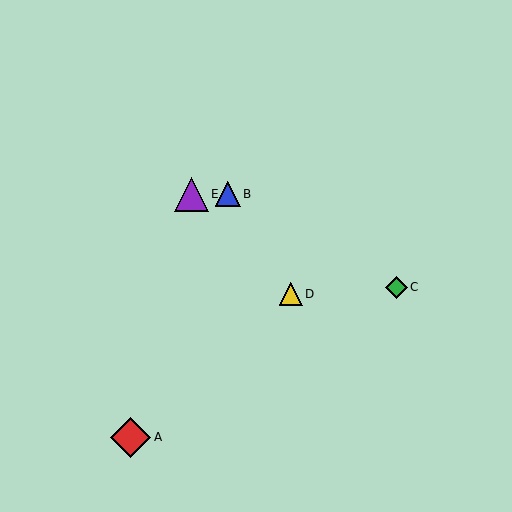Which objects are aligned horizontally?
Objects B, E are aligned horizontally.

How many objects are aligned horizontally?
2 objects (B, E) are aligned horizontally.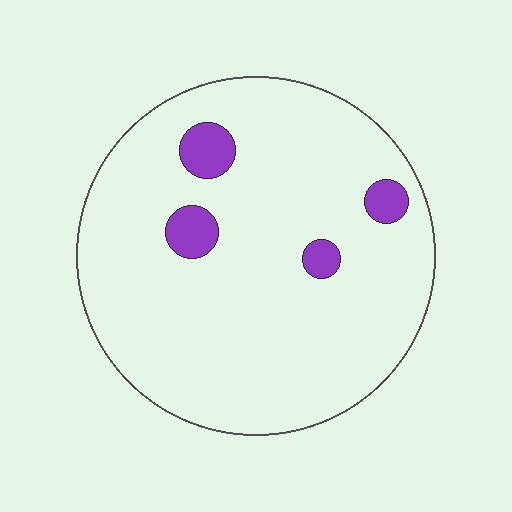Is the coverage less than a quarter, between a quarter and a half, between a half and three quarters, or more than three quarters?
Less than a quarter.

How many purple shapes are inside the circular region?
4.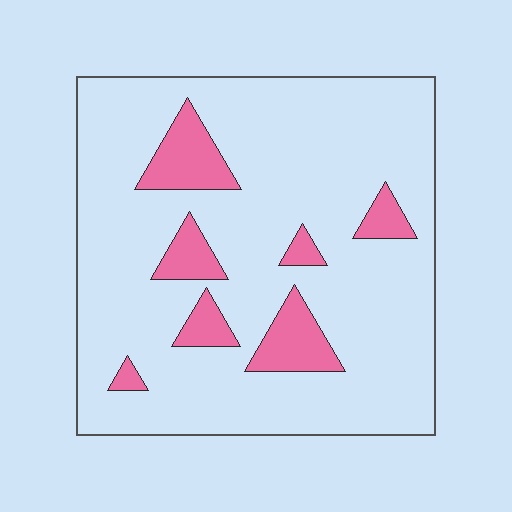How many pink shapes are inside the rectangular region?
7.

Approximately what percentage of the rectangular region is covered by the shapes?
Approximately 15%.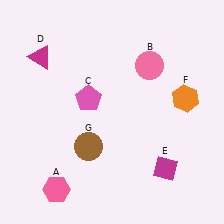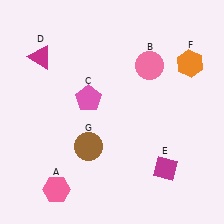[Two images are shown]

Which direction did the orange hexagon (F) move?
The orange hexagon (F) moved up.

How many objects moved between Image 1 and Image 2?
1 object moved between the two images.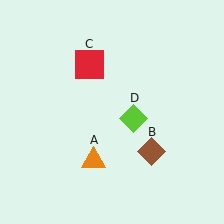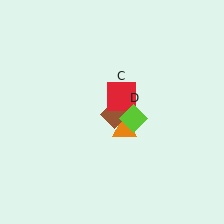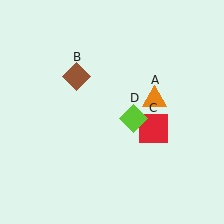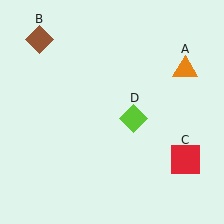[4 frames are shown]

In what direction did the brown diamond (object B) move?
The brown diamond (object B) moved up and to the left.